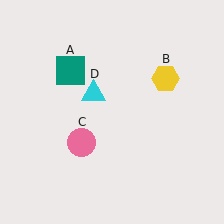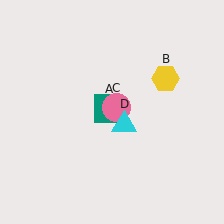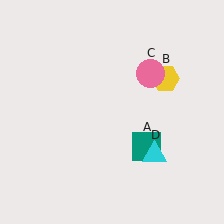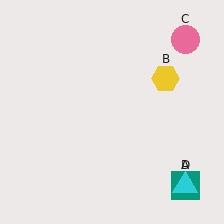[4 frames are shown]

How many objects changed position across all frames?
3 objects changed position: teal square (object A), pink circle (object C), cyan triangle (object D).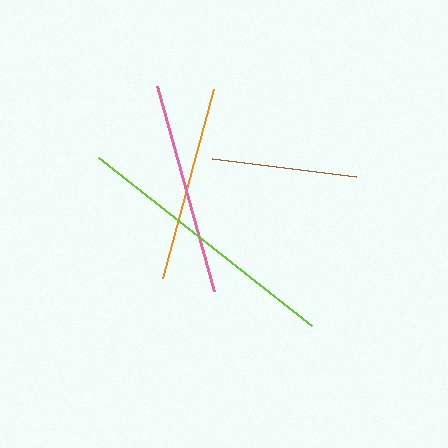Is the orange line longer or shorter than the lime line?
The lime line is longer than the orange line.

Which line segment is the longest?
The lime line is the longest at approximately 272 pixels.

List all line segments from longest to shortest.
From longest to shortest: lime, pink, orange, brown.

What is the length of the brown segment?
The brown segment is approximately 145 pixels long.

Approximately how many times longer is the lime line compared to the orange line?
The lime line is approximately 1.4 times the length of the orange line.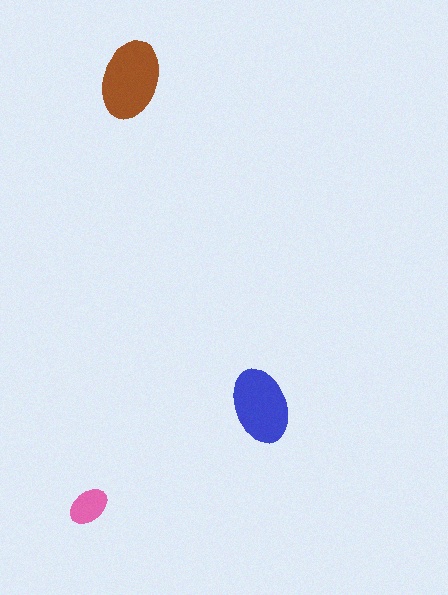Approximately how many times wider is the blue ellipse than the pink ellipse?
About 2 times wider.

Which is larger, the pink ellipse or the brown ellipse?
The brown one.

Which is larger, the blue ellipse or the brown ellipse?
The brown one.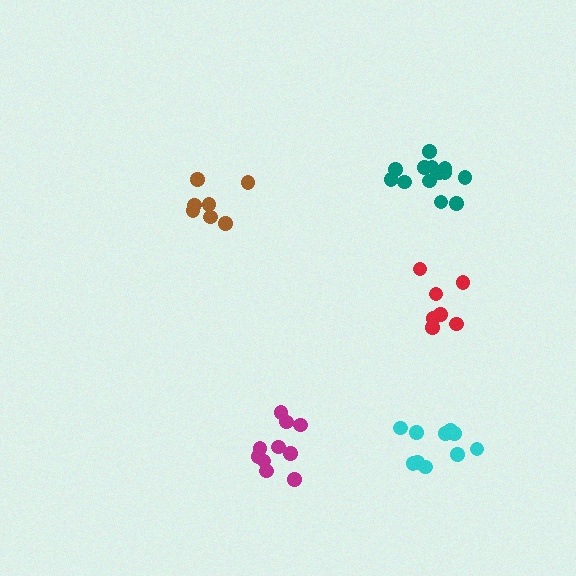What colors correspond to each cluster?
The clusters are colored: cyan, red, magenta, brown, teal.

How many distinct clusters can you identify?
There are 5 distinct clusters.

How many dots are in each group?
Group 1: 10 dots, Group 2: 7 dots, Group 3: 10 dots, Group 4: 7 dots, Group 5: 13 dots (47 total).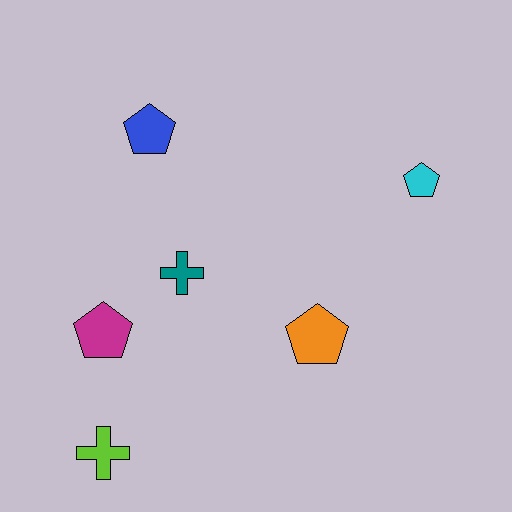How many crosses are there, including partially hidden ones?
There are 2 crosses.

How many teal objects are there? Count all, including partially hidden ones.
There is 1 teal object.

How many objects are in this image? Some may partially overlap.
There are 6 objects.